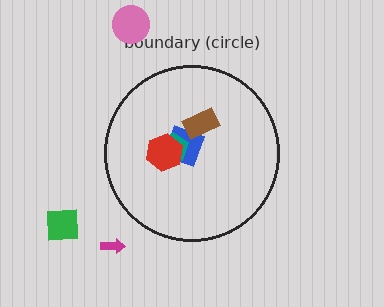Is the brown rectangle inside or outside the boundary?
Inside.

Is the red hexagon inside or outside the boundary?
Inside.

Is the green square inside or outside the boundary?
Outside.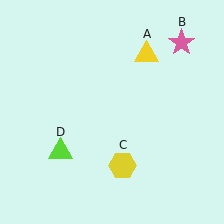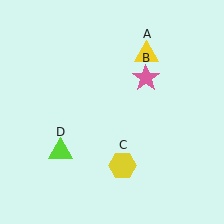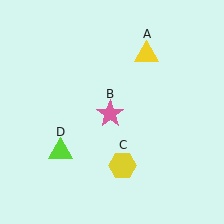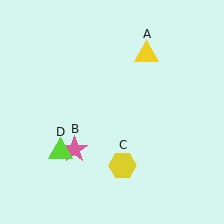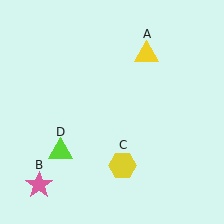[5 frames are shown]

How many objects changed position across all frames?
1 object changed position: pink star (object B).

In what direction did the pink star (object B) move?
The pink star (object B) moved down and to the left.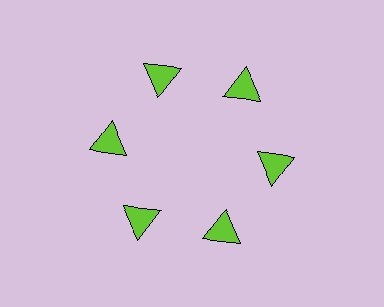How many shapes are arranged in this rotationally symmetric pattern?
There are 6 shapes, arranged in 6 groups of 1.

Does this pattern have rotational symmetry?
Yes, this pattern has 6-fold rotational symmetry. It looks the same after rotating 60 degrees around the center.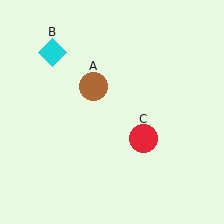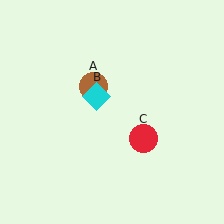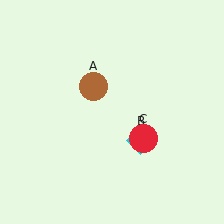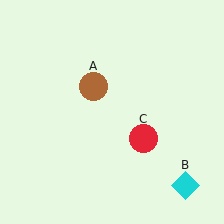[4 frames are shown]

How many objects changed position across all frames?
1 object changed position: cyan diamond (object B).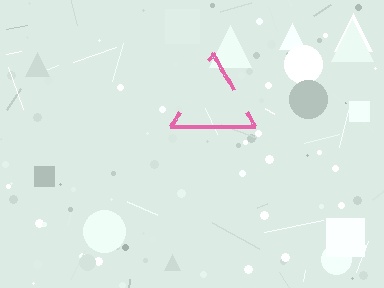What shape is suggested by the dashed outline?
The dashed outline suggests a triangle.